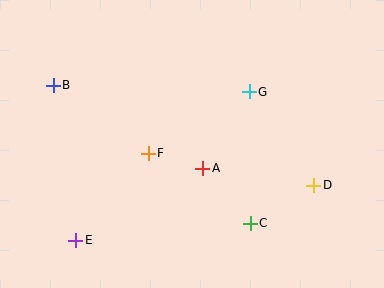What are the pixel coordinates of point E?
Point E is at (76, 240).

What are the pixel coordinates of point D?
Point D is at (314, 185).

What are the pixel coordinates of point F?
Point F is at (148, 153).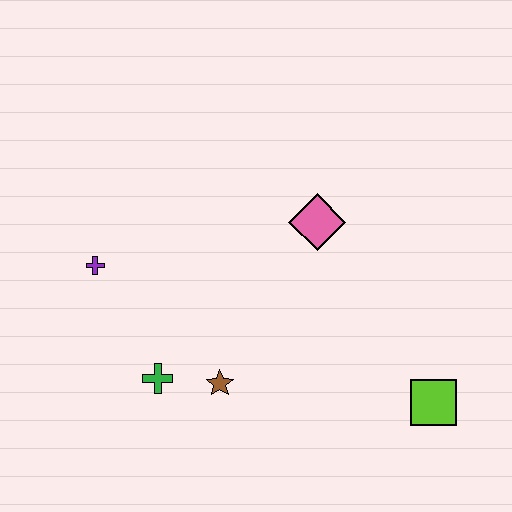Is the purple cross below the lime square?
No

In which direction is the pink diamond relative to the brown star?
The pink diamond is above the brown star.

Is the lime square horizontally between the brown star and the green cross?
No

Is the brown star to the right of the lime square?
No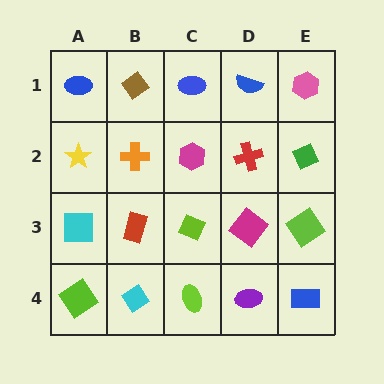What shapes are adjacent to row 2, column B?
A brown diamond (row 1, column B), a red rectangle (row 3, column B), a yellow star (row 2, column A), a magenta hexagon (row 2, column C).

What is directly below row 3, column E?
A blue rectangle.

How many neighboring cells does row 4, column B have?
3.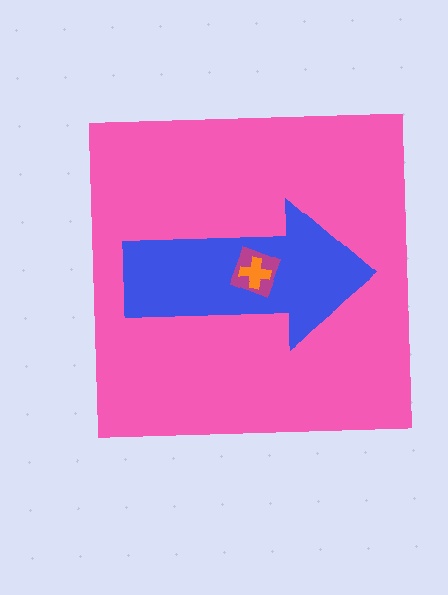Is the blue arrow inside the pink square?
Yes.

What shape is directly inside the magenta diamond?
The orange cross.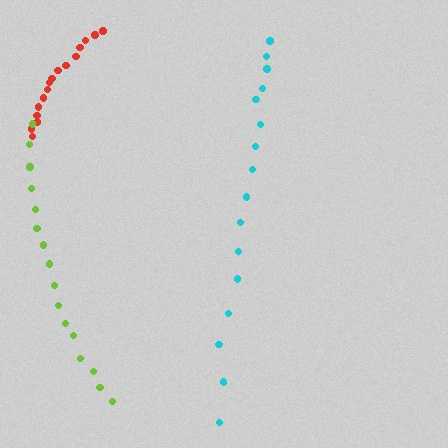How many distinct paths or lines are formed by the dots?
There are 3 distinct paths.